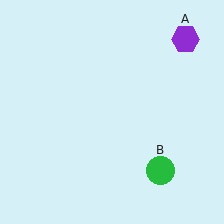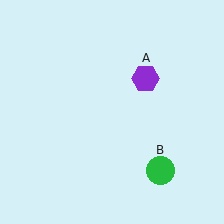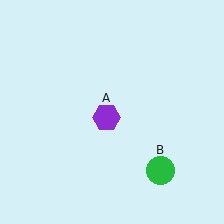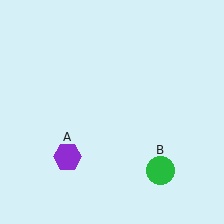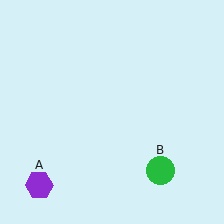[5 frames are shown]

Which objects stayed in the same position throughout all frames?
Green circle (object B) remained stationary.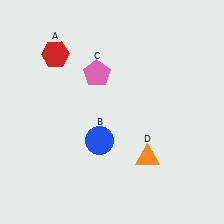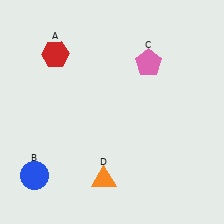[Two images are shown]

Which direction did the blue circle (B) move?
The blue circle (B) moved left.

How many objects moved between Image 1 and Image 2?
3 objects moved between the two images.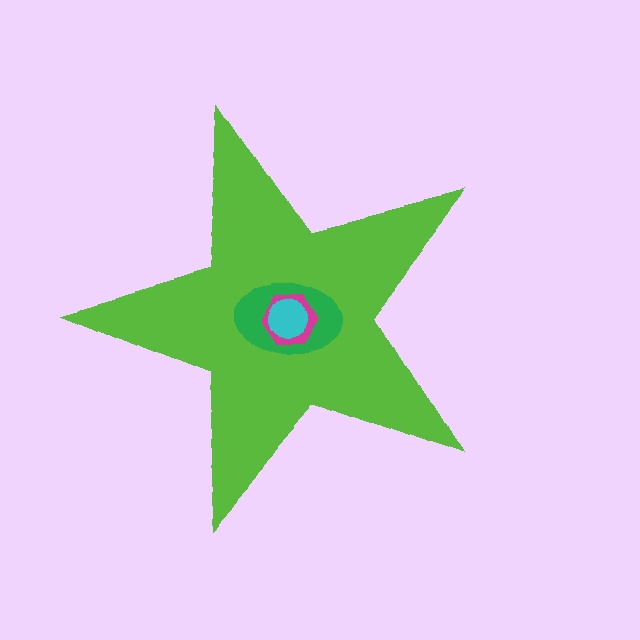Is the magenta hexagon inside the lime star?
Yes.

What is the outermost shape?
The lime star.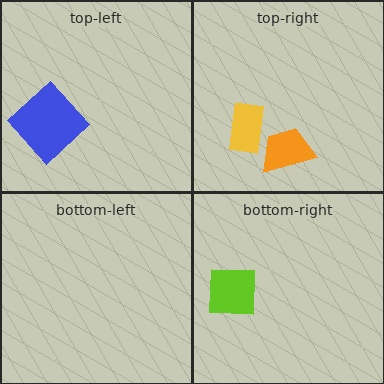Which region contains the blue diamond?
The top-left region.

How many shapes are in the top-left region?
1.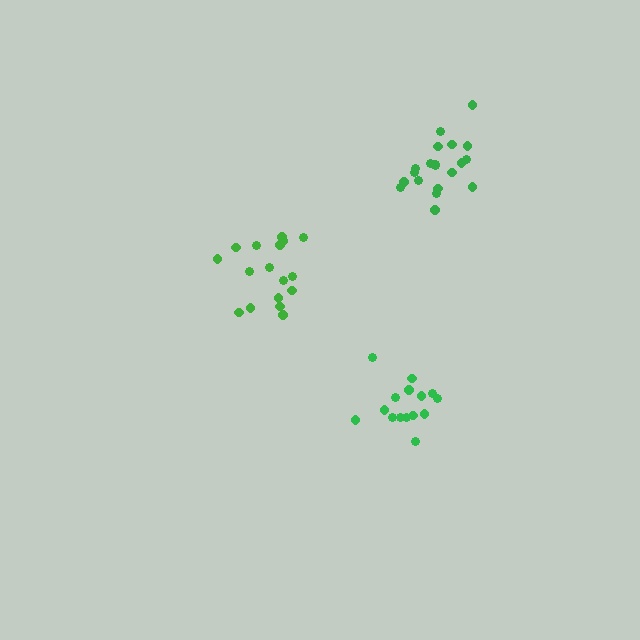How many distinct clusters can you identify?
There are 3 distinct clusters.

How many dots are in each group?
Group 1: 17 dots, Group 2: 15 dots, Group 3: 20 dots (52 total).